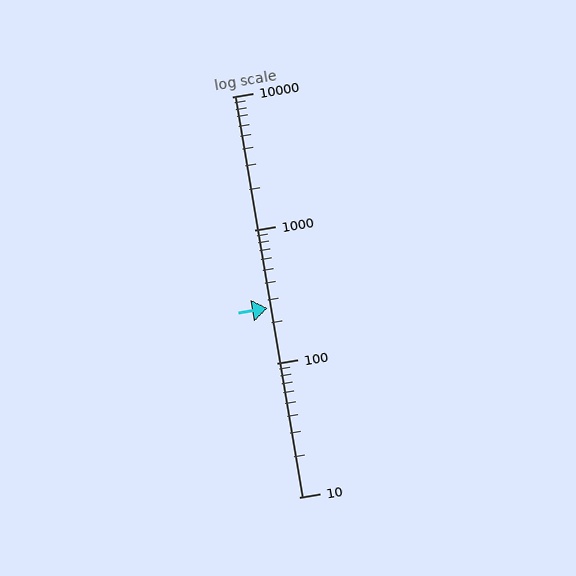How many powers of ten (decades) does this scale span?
The scale spans 3 decades, from 10 to 10000.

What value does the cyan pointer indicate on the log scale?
The pointer indicates approximately 260.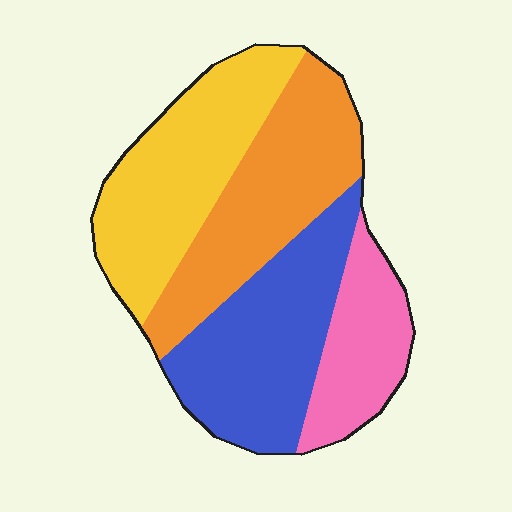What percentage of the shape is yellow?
Yellow takes up about one quarter (1/4) of the shape.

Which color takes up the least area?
Pink, at roughly 15%.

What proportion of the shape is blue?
Blue covers about 30% of the shape.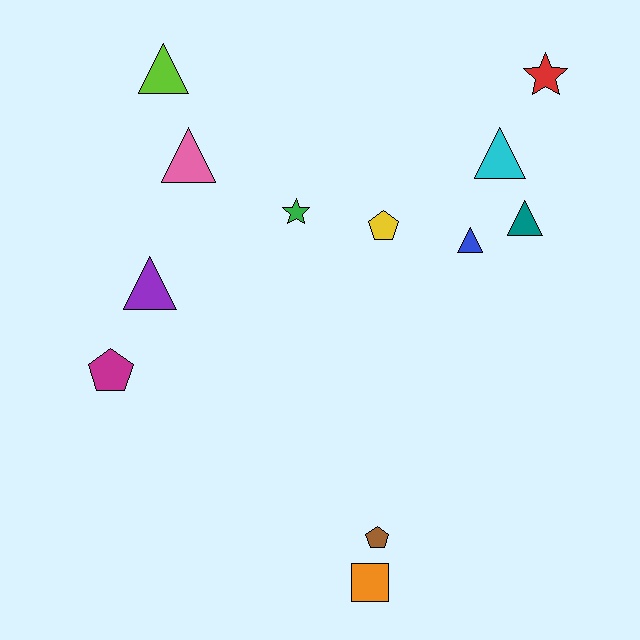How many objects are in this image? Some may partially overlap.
There are 12 objects.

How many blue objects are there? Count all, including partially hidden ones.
There is 1 blue object.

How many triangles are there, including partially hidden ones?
There are 6 triangles.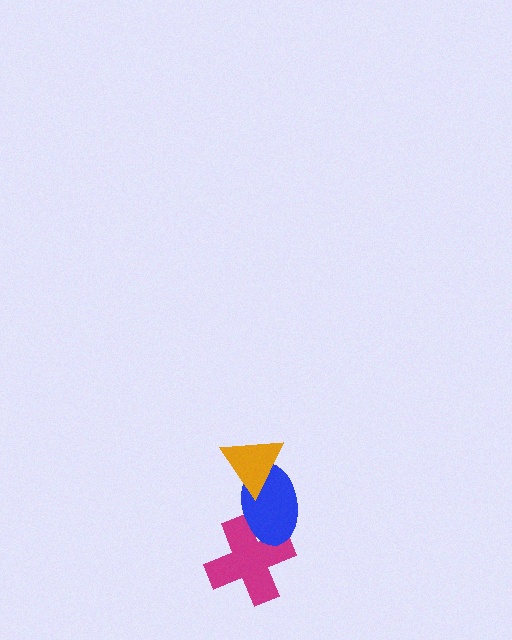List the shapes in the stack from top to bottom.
From top to bottom: the orange triangle, the blue ellipse, the magenta cross.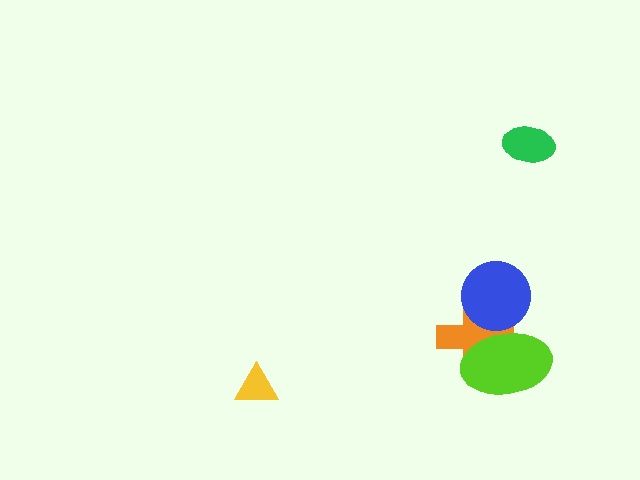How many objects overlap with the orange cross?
2 objects overlap with the orange cross.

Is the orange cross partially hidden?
Yes, it is partially covered by another shape.